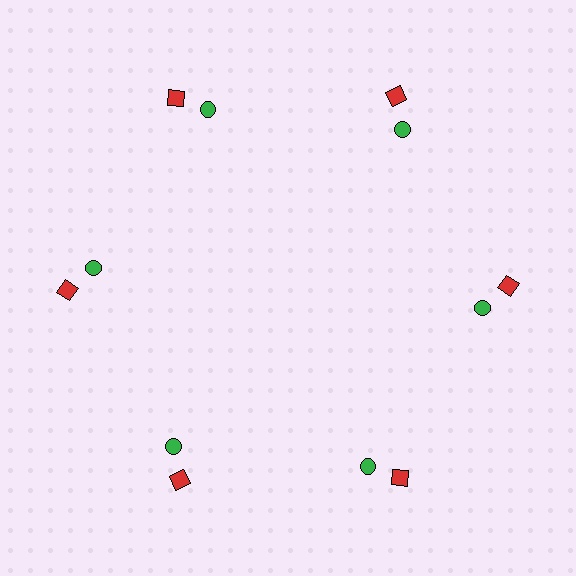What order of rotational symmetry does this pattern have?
This pattern has 6-fold rotational symmetry.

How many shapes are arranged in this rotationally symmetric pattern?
There are 12 shapes, arranged in 6 groups of 2.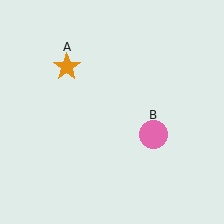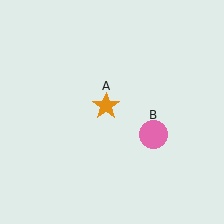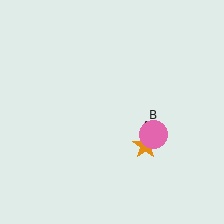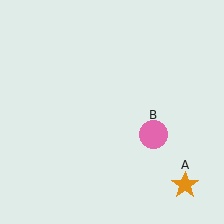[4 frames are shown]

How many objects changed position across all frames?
1 object changed position: orange star (object A).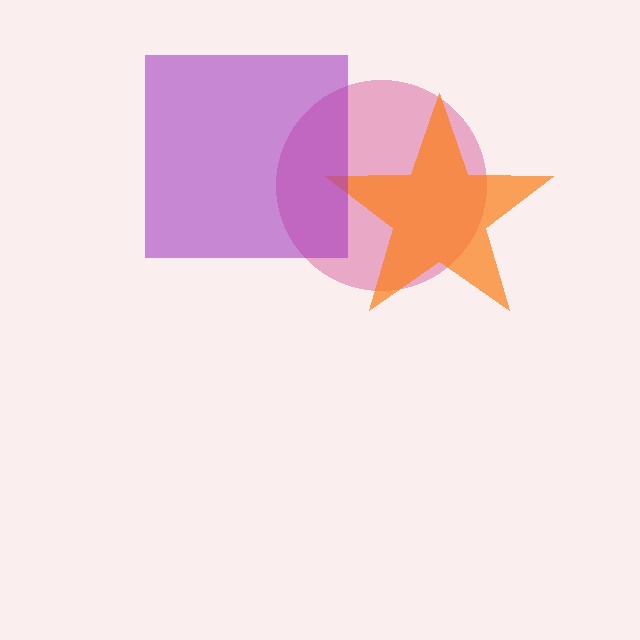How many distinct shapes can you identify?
There are 3 distinct shapes: a pink circle, an orange star, a purple square.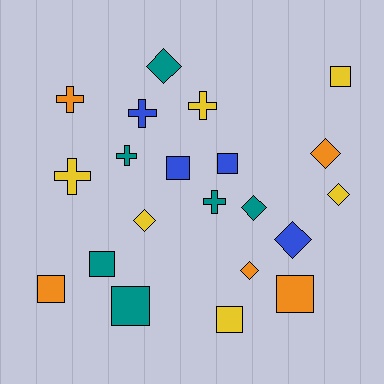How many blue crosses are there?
There is 1 blue cross.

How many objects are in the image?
There are 21 objects.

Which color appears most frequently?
Teal, with 6 objects.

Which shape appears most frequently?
Square, with 8 objects.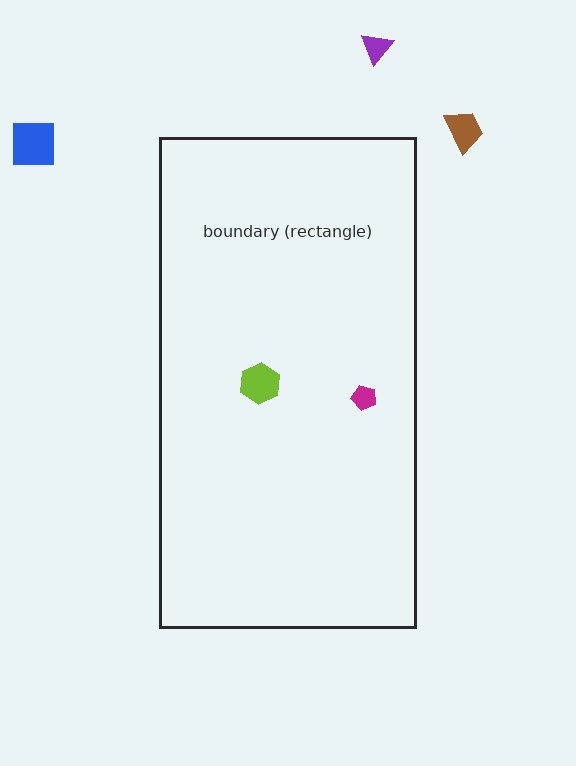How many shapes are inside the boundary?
2 inside, 3 outside.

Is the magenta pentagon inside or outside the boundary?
Inside.